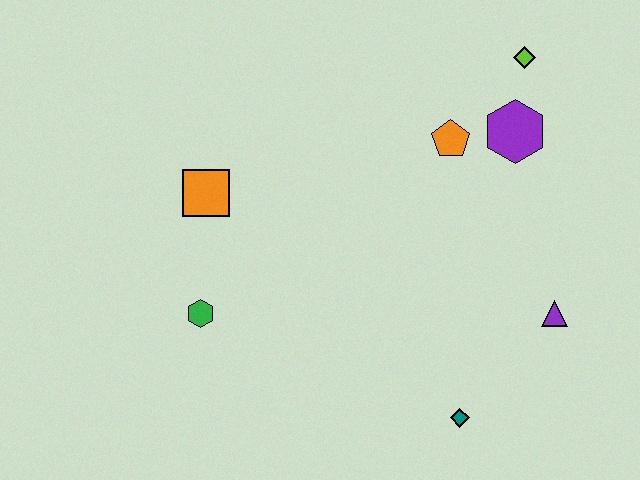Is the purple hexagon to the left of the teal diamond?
No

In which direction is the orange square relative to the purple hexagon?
The orange square is to the left of the purple hexagon.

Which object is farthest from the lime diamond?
The green hexagon is farthest from the lime diamond.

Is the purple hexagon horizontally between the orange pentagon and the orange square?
No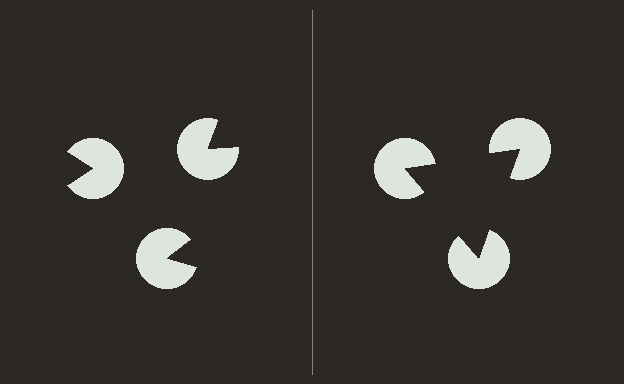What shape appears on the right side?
An illusory triangle.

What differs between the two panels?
The pac-man discs are positioned identically on both sides; only the wedge orientations differ. On the right they align to a triangle; on the left they are misaligned.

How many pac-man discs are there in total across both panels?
6 — 3 on each side.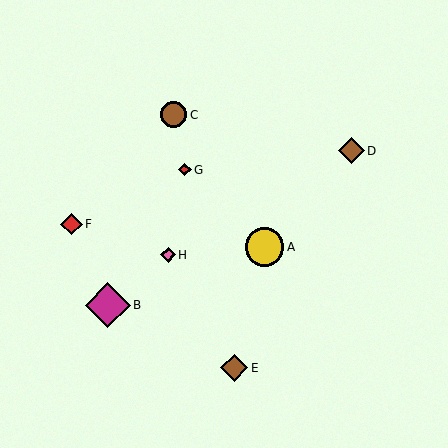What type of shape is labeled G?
Shape G is a red diamond.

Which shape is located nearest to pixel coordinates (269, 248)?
The yellow circle (labeled A) at (265, 247) is nearest to that location.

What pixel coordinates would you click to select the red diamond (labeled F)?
Click at (72, 224) to select the red diamond F.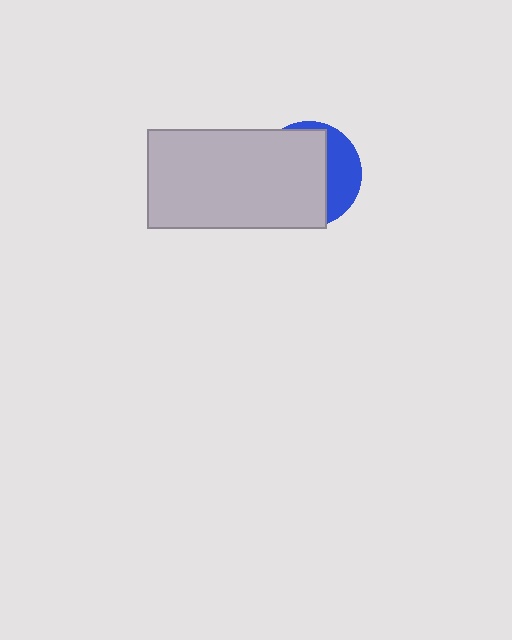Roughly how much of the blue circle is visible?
A small part of it is visible (roughly 31%).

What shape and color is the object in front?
The object in front is a light gray rectangle.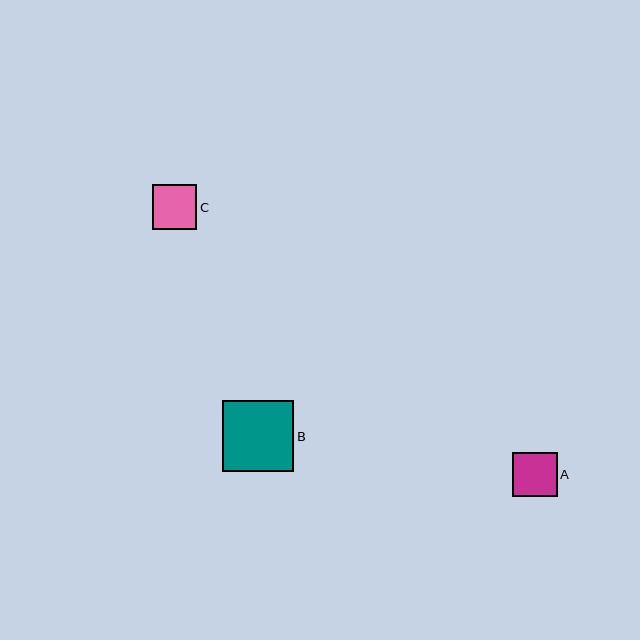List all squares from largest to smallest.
From largest to smallest: B, C, A.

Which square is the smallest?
Square A is the smallest with a size of approximately 44 pixels.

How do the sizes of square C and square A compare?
Square C and square A are approximately the same size.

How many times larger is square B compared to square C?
Square B is approximately 1.6 times the size of square C.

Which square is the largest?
Square B is the largest with a size of approximately 71 pixels.